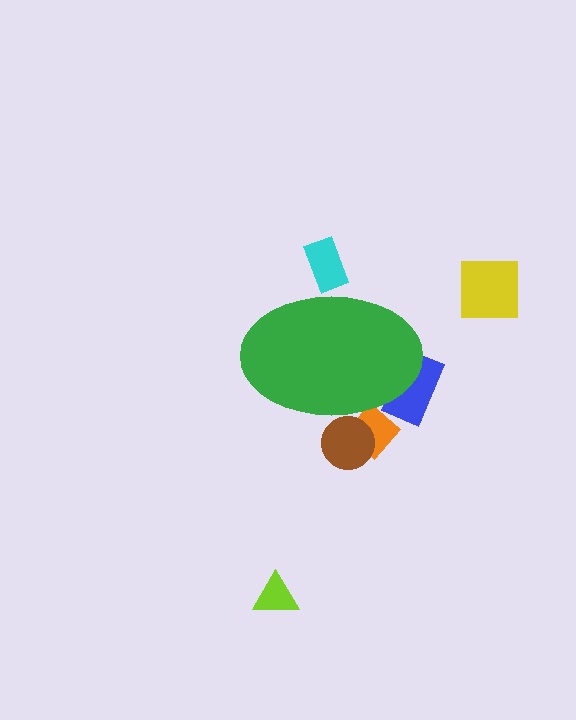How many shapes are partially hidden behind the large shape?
4 shapes are partially hidden.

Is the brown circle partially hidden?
Yes, the brown circle is partially hidden behind the green ellipse.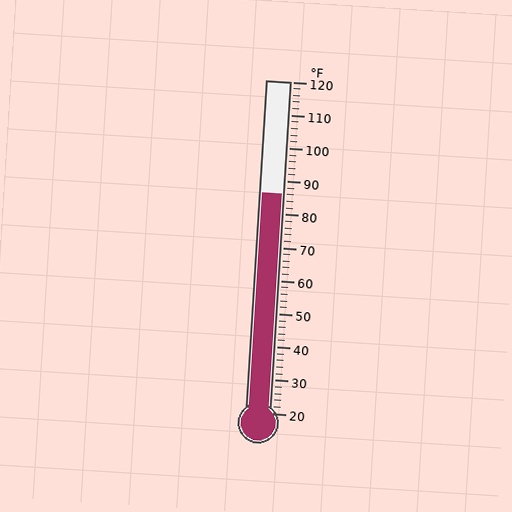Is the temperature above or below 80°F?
The temperature is above 80°F.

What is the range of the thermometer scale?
The thermometer scale ranges from 20°F to 120°F.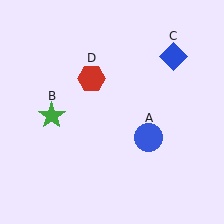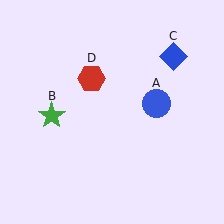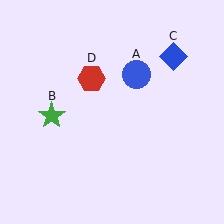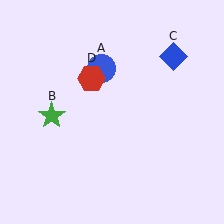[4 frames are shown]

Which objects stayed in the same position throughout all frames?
Green star (object B) and blue diamond (object C) and red hexagon (object D) remained stationary.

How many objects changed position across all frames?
1 object changed position: blue circle (object A).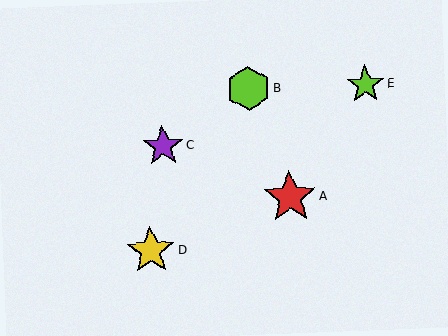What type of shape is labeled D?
Shape D is a yellow star.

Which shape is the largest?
The red star (labeled A) is the largest.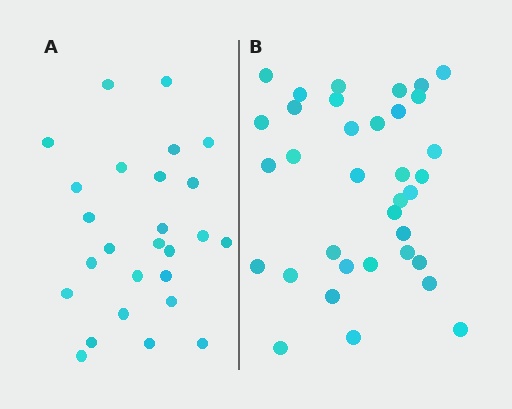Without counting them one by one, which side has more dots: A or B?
Region B (the right region) has more dots.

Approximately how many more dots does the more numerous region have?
Region B has roughly 8 or so more dots than region A.